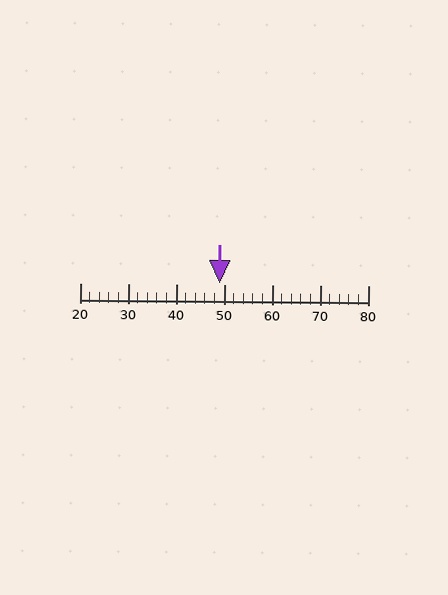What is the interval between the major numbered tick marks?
The major tick marks are spaced 10 units apart.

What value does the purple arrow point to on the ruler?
The purple arrow points to approximately 49.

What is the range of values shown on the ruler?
The ruler shows values from 20 to 80.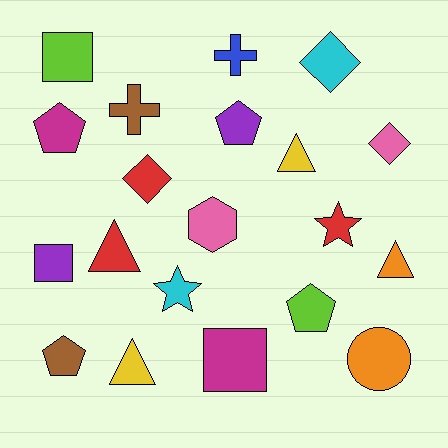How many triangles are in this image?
There are 4 triangles.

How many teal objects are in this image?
There are no teal objects.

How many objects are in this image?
There are 20 objects.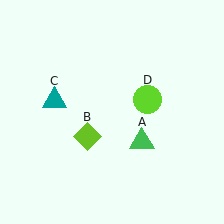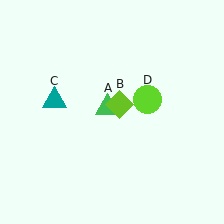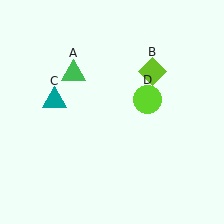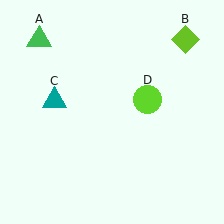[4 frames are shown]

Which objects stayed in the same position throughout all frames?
Teal triangle (object C) and lime circle (object D) remained stationary.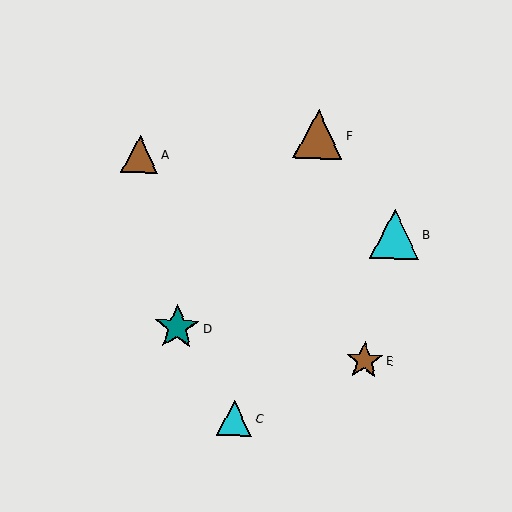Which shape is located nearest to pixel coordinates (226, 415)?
The cyan triangle (labeled C) at (234, 418) is nearest to that location.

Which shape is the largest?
The brown triangle (labeled F) is the largest.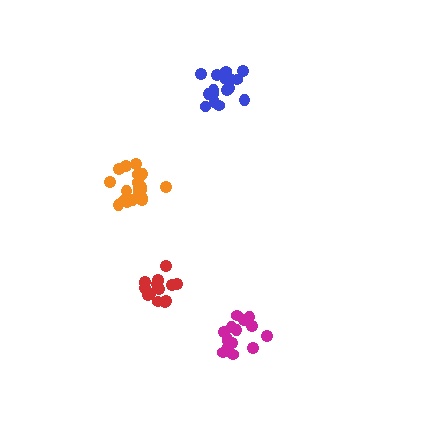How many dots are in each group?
Group 1: 15 dots, Group 2: 15 dots, Group 3: 16 dots, Group 4: 20 dots (66 total).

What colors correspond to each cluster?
The clusters are colored: magenta, red, blue, orange.